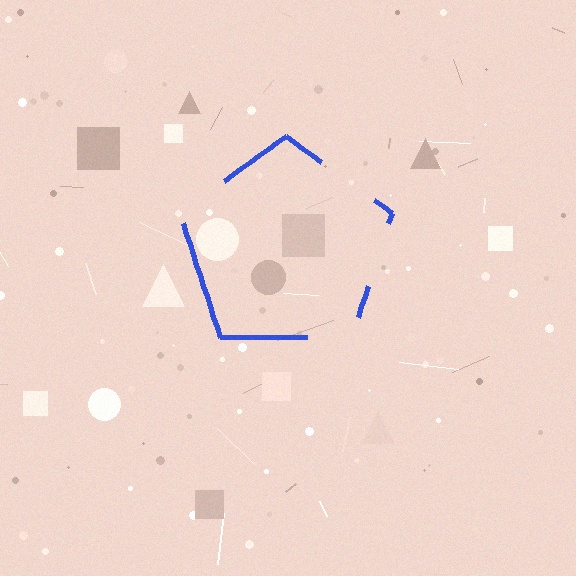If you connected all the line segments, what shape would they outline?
They would outline a pentagon.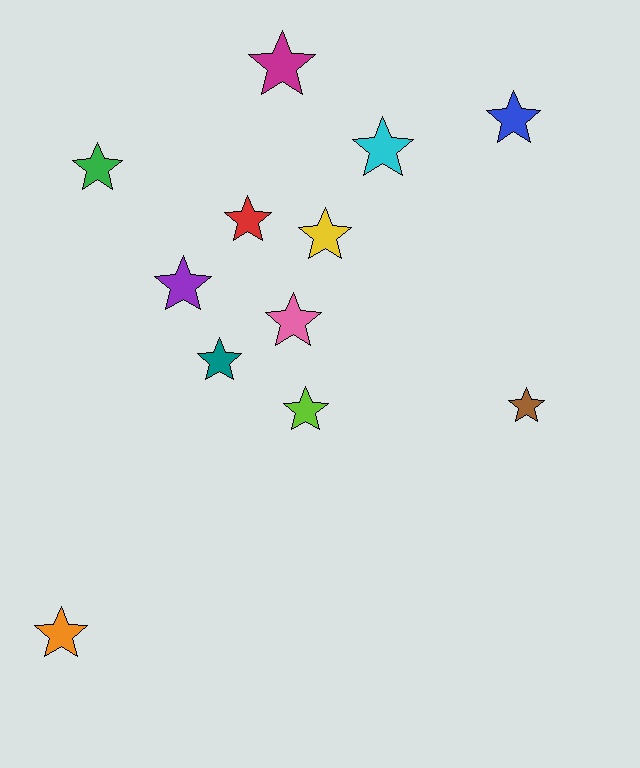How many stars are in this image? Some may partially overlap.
There are 12 stars.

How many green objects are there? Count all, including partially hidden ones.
There is 1 green object.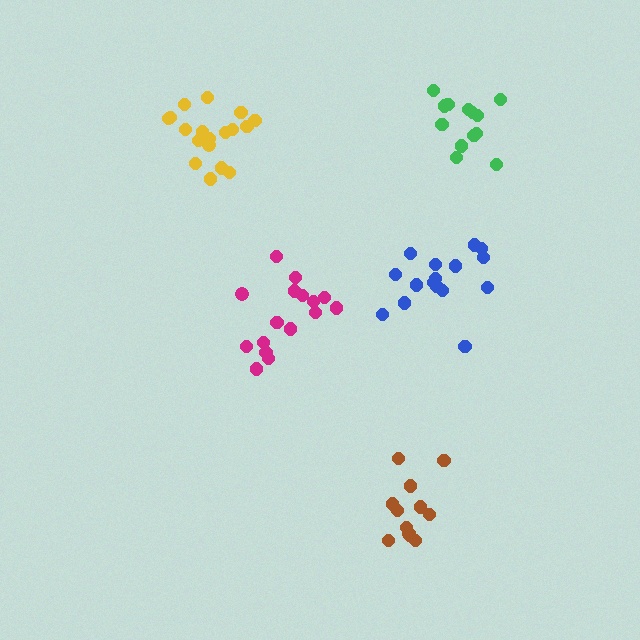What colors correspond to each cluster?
The clusters are colored: green, blue, brown, yellow, magenta.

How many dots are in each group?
Group 1: 13 dots, Group 2: 16 dots, Group 3: 12 dots, Group 4: 18 dots, Group 5: 16 dots (75 total).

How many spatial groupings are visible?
There are 5 spatial groupings.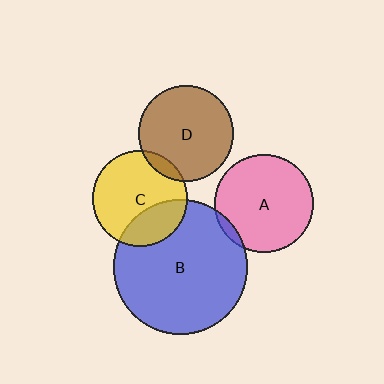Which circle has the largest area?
Circle B (blue).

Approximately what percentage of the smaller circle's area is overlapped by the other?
Approximately 10%.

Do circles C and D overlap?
Yes.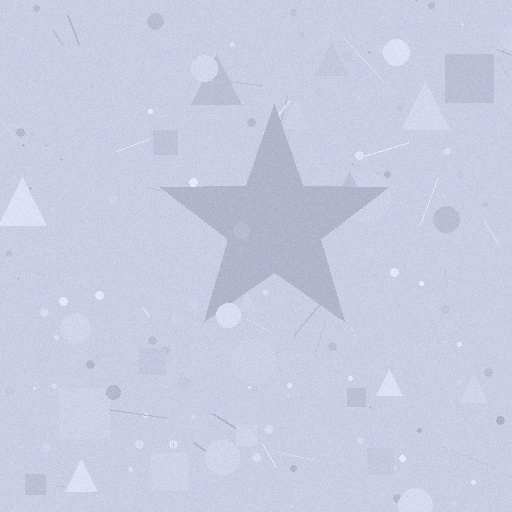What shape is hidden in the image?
A star is hidden in the image.